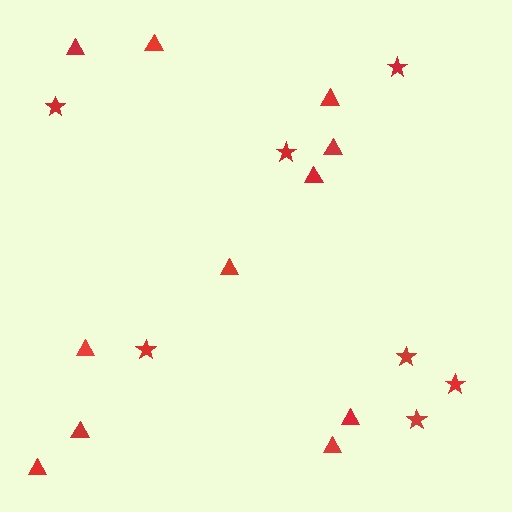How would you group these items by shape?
There are 2 groups: one group of stars (7) and one group of triangles (11).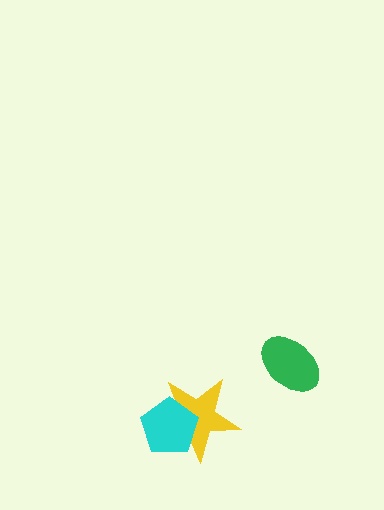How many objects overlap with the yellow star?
1 object overlaps with the yellow star.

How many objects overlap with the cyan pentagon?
1 object overlaps with the cyan pentagon.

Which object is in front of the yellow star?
The cyan pentagon is in front of the yellow star.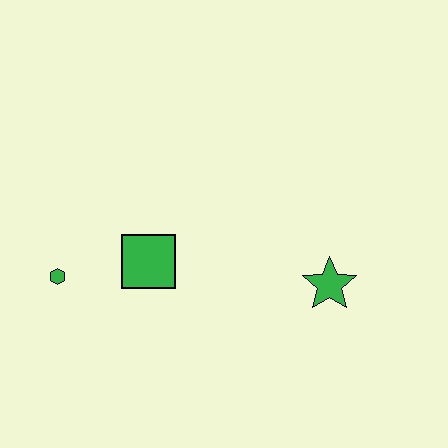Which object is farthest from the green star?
The green hexagon is farthest from the green star.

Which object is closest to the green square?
The green hexagon is closest to the green square.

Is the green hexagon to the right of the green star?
No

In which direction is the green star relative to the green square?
The green star is to the right of the green square.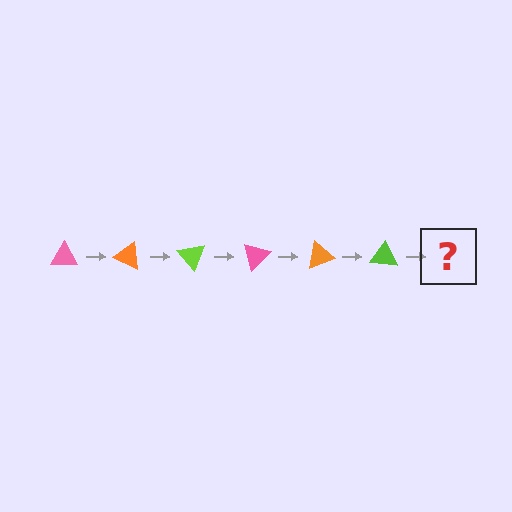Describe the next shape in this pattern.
It should be a pink triangle, rotated 150 degrees from the start.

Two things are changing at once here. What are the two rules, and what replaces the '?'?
The two rules are that it rotates 25 degrees each step and the color cycles through pink, orange, and lime. The '?' should be a pink triangle, rotated 150 degrees from the start.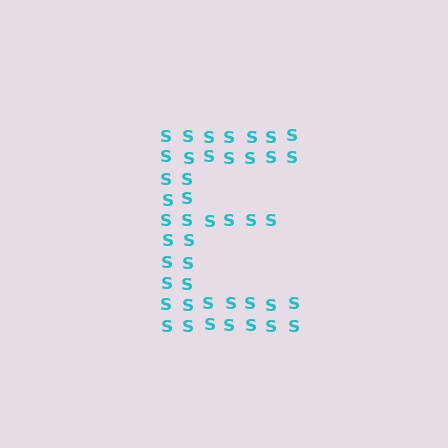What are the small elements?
The small elements are letter S's.